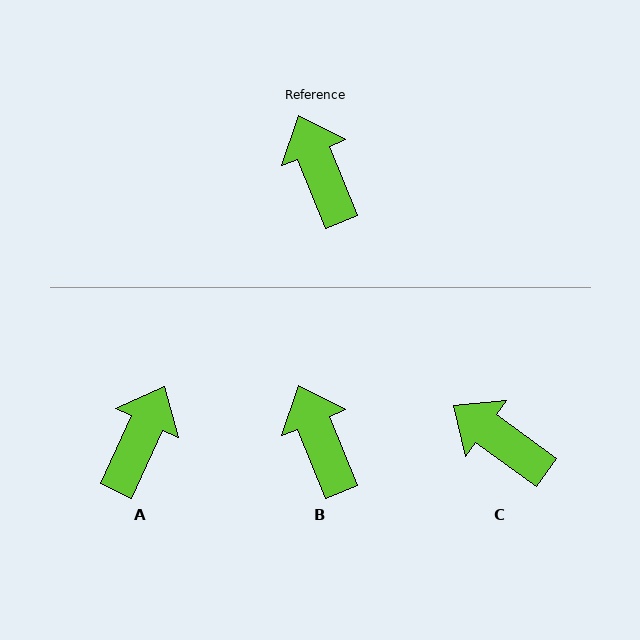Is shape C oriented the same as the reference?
No, it is off by about 32 degrees.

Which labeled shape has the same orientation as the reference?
B.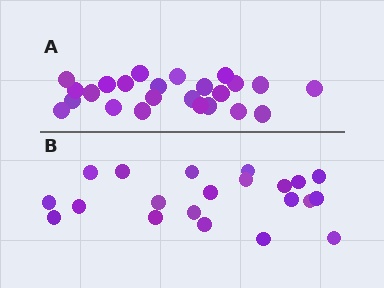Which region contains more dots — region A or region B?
Region A (the top region) has more dots.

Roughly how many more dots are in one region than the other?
Region A has just a few more — roughly 2 or 3 more dots than region B.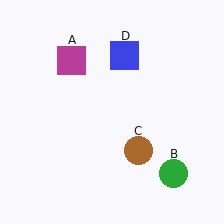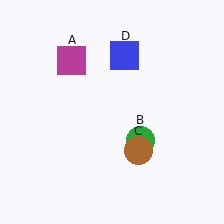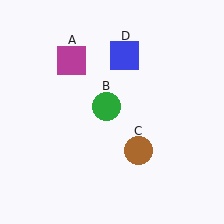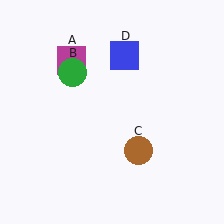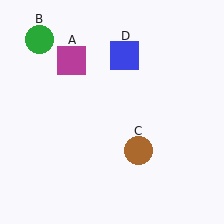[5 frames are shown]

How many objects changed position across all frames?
1 object changed position: green circle (object B).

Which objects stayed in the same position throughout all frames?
Magenta square (object A) and brown circle (object C) and blue square (object D) remained stationary.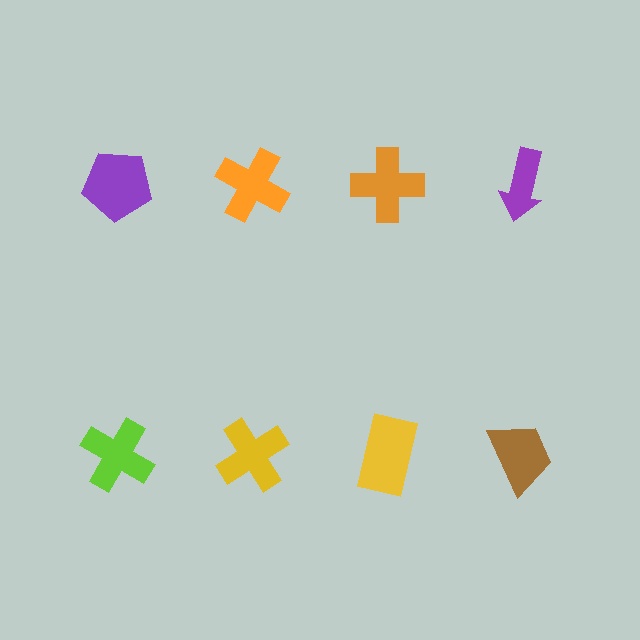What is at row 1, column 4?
A purple arrow.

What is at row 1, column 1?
A purple pentagon.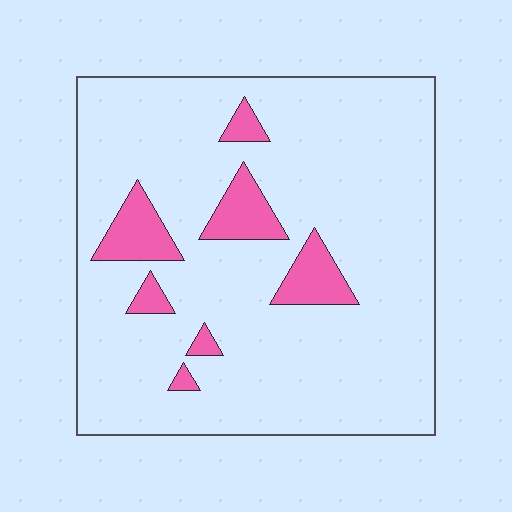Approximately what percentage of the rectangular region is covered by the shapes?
Approximately 10%.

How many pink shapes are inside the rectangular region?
7.